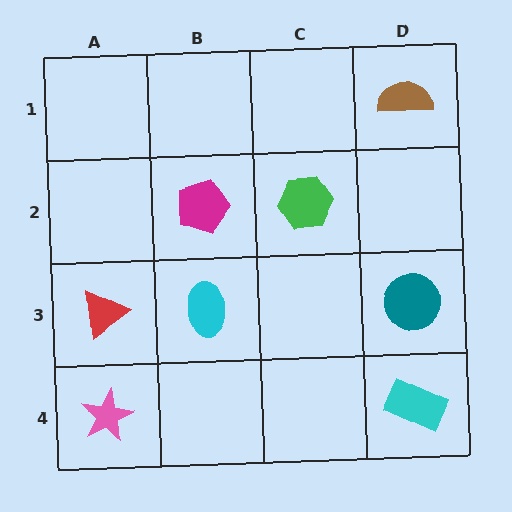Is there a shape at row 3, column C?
No, that cell is empty.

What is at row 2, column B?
A magenta pentagon.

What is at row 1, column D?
A brown semicircle.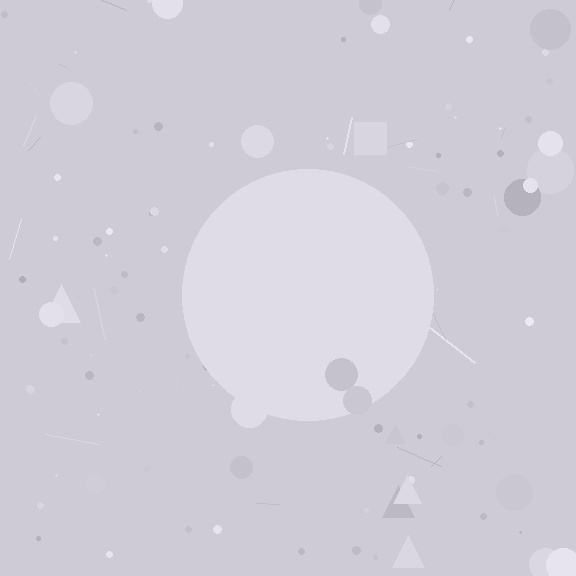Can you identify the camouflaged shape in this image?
The camouflaged shape is a circle.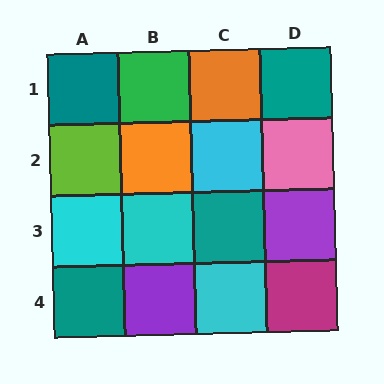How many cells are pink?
1 cell is pink.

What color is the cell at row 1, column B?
Green.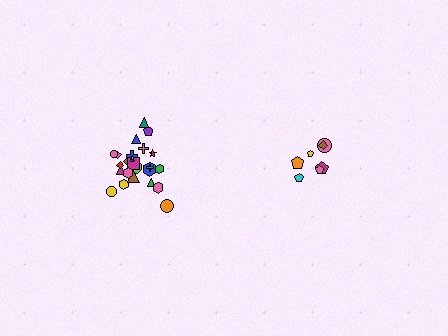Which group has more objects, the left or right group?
The left group.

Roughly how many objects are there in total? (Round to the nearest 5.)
Roughly 30 objects in total.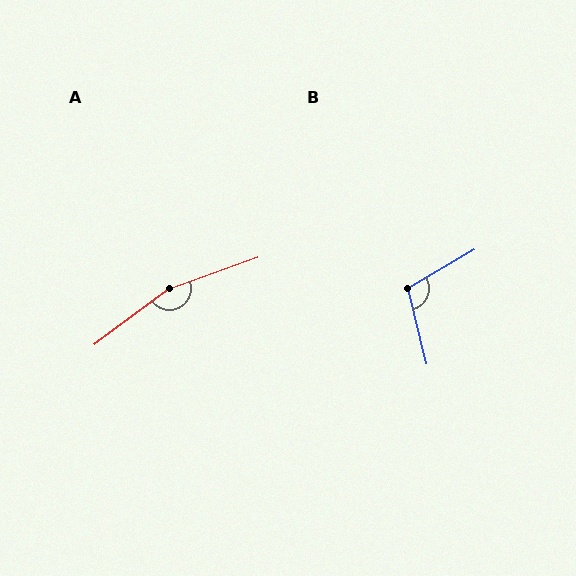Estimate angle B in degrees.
Approximately 107 degrees.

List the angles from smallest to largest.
B (107°), A (163°).